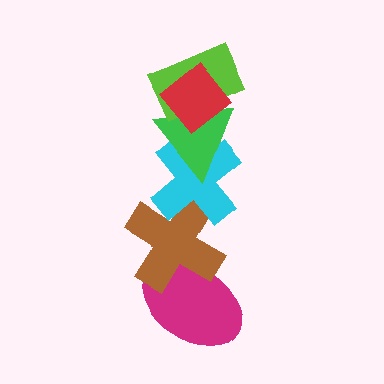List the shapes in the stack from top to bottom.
From top to bottom: the red diamond, the lime rectangle, the green triangle, the cyan cross, the brown cross, the magenta ellipse.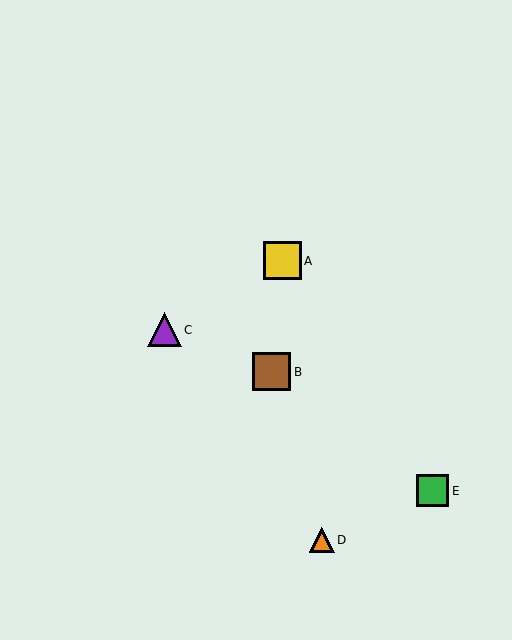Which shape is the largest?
The yellow square (labeled A) is the largest.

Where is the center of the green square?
The center of the green square is at (433, 491).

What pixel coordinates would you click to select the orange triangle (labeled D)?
Click at (322, 540) to select the orange triangle D.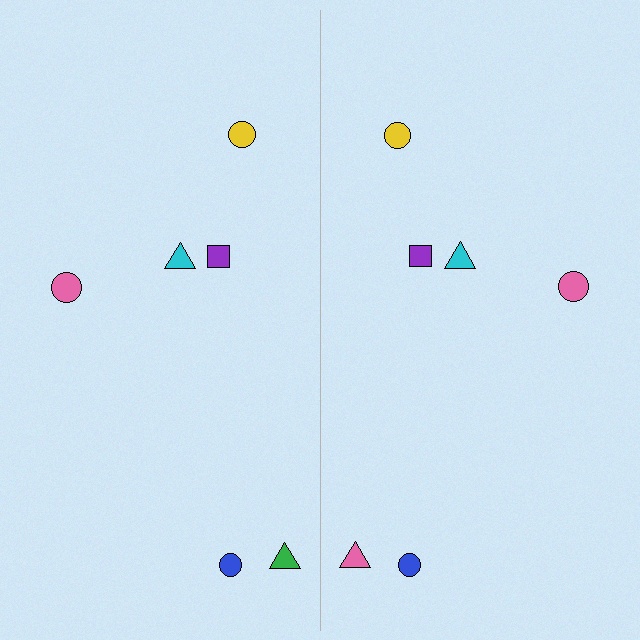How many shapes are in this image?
There are 12 shapes in this image.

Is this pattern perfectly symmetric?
No, the pattern is not perfectly symmetric. The pink triangle on the right side breaks the symmetry — its mirror counterpart is green.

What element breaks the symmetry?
The pink triangle on the right side breaks the symmetry — its mirror counterpart is green.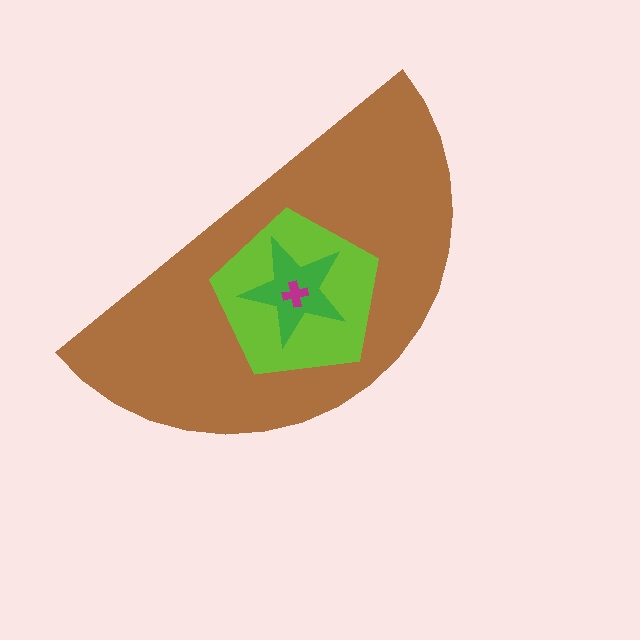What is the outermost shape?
The brown semicircle.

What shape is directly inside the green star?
The magenta cross.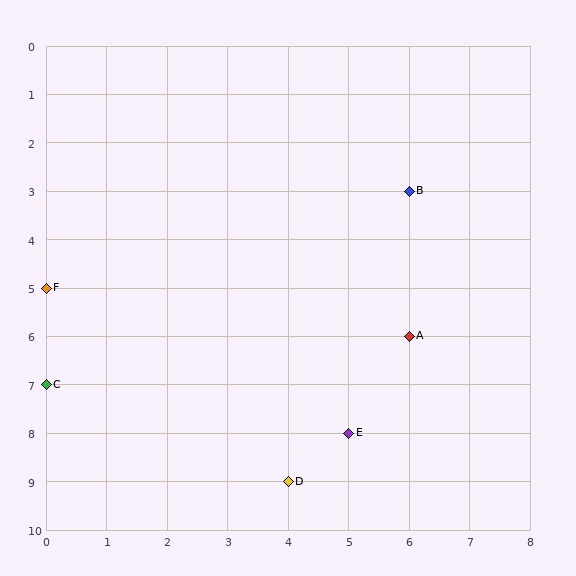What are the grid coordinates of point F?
Point F is at grid coordinates (0, 5).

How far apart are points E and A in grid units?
Points E and A are 1 column and 2 rows apart (about 2.2 grid units diagonally).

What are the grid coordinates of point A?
Point A is at grid coordinates (6, 6).